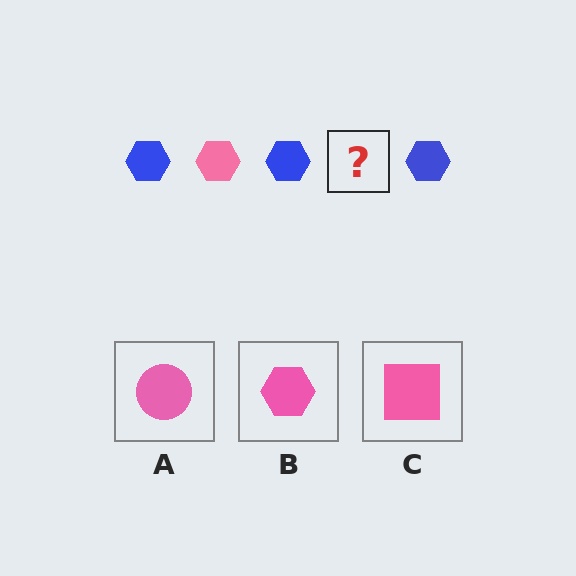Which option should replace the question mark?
Option B.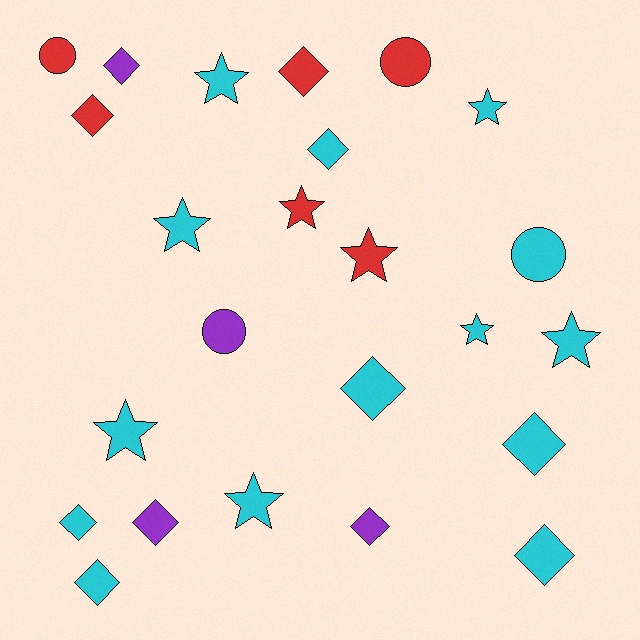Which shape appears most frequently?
Diamond, with 11 objects.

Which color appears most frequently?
Cyan, with 14 objects.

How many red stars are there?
There are 2 red stars.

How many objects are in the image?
There are 24 objects.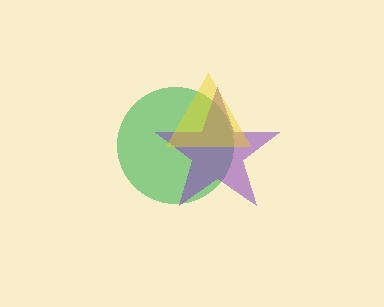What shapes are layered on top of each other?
The layered shapes are: a green circle, a purple star, a yellow triangle.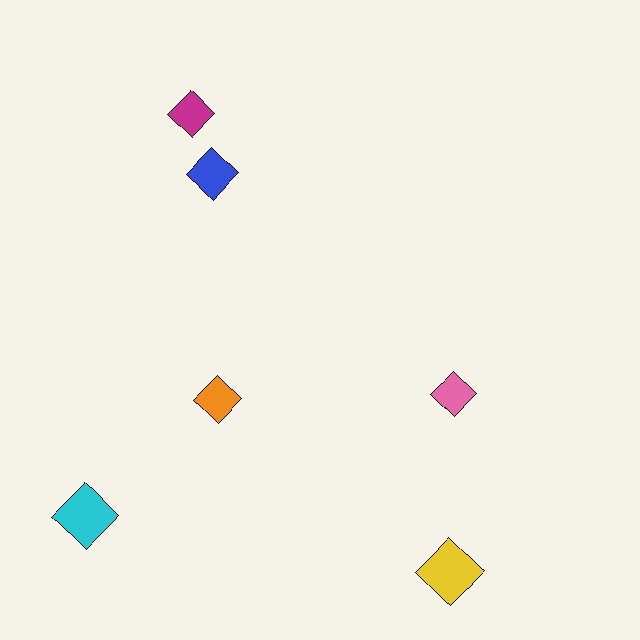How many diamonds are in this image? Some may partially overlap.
There are 6 diamonds.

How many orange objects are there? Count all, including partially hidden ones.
There is 1 orange object.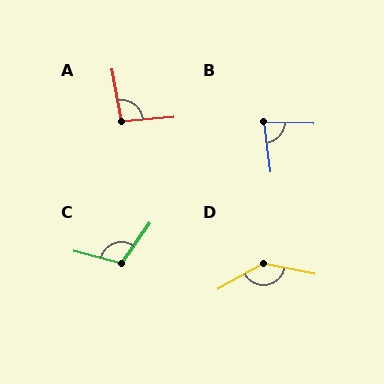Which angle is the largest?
D, at approximately 140 degrees.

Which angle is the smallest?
B, at approximately 81 degrees.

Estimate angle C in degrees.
Approximately 110 degrees.